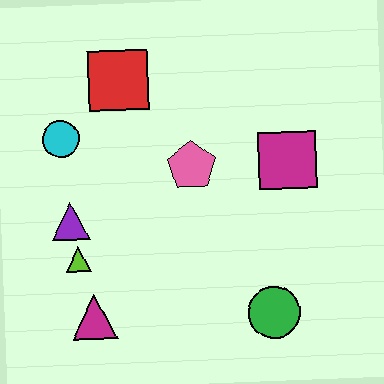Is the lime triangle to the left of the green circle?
Yes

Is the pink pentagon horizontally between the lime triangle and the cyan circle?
No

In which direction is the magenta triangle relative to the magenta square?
The magenta triangle is to the left of the magenta square.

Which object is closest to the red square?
The cyan circle is closest to the red square.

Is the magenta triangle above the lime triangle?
No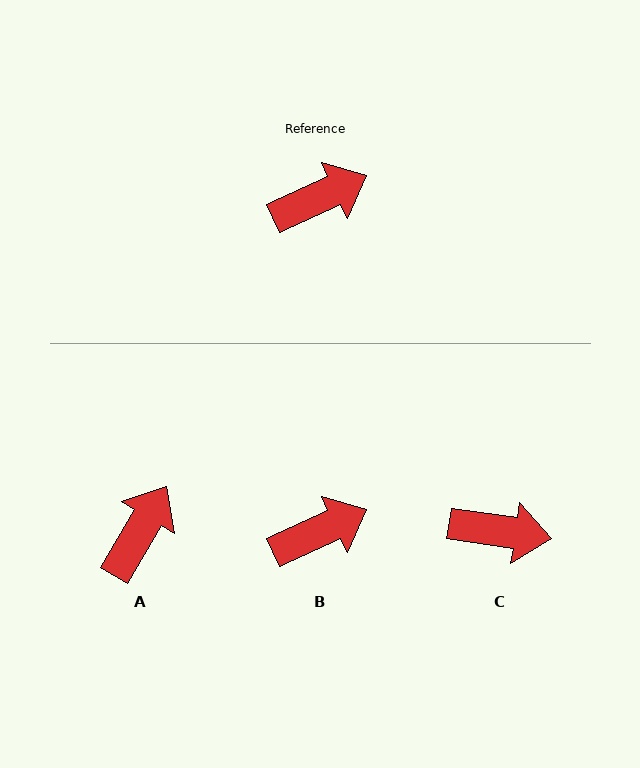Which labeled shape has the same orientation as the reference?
B.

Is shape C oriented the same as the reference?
No, it is off by about 33 degrees.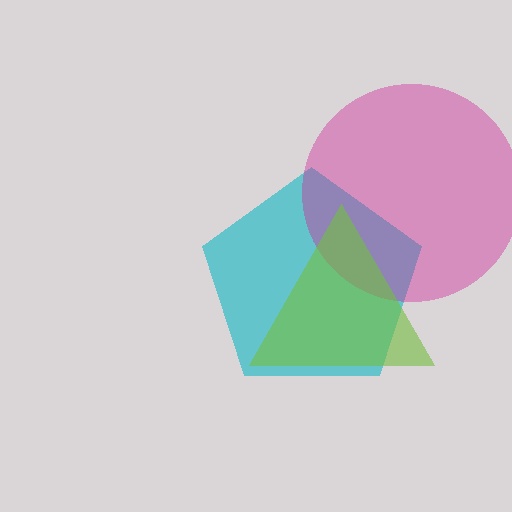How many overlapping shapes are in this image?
There are 3 overlapping shapes in the image.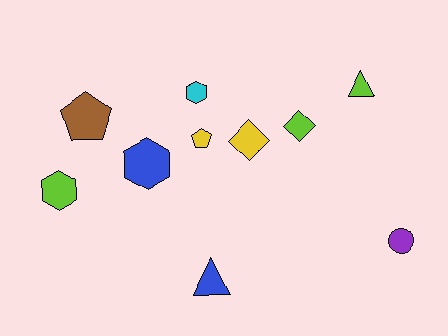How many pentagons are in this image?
There are 2 pentagons.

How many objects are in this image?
There are 10 objects.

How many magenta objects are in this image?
There are no magenta objects.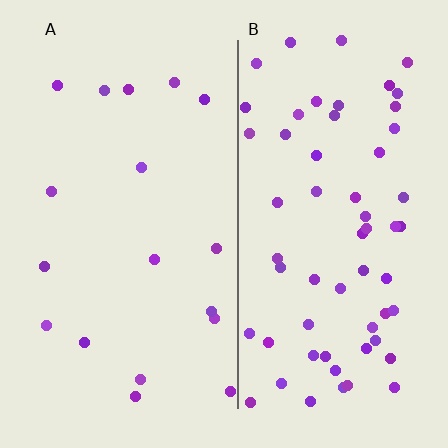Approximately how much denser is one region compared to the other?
Approximately 3.4× — region B over region A.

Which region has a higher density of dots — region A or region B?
B (the right).